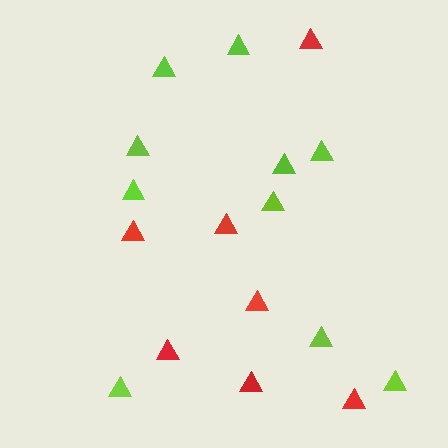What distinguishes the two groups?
There are 2 groups: one group of red triangles (7) and one group of lime triangles (10).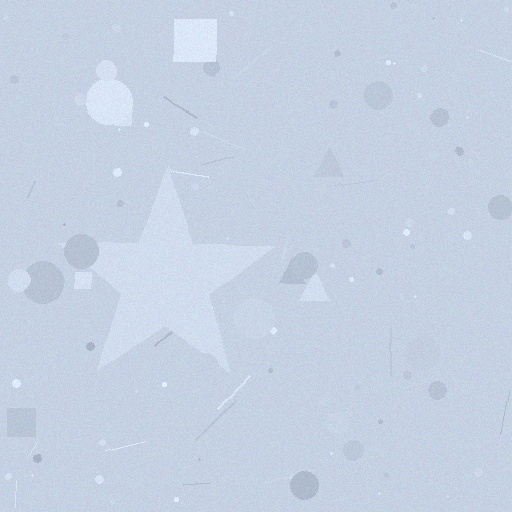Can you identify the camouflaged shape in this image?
The camouflaged shape is a star.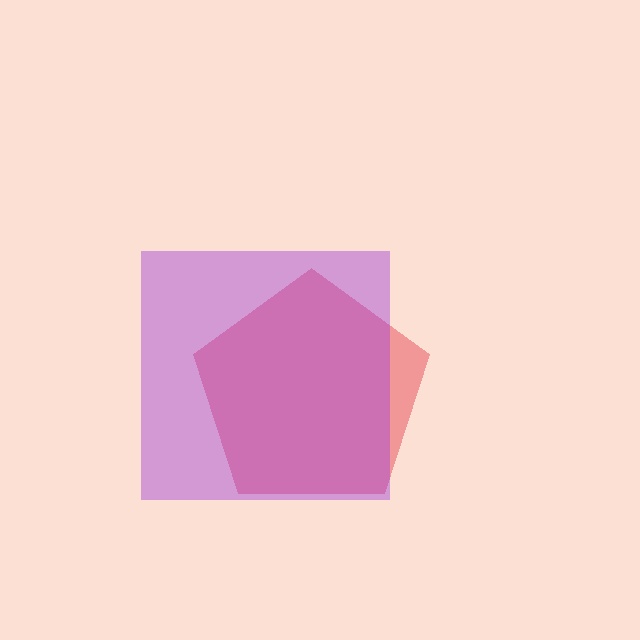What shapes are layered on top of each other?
The layered shapes are: a red pentagon, a purple square.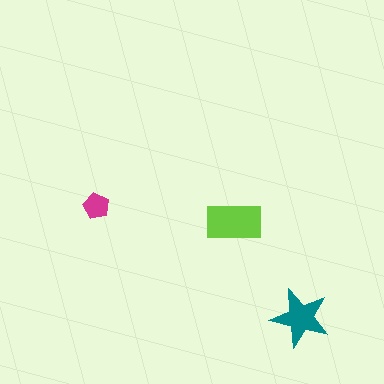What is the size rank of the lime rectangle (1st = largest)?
1st.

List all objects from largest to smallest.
The lime rectangle, the teal star, the magenta pentagon.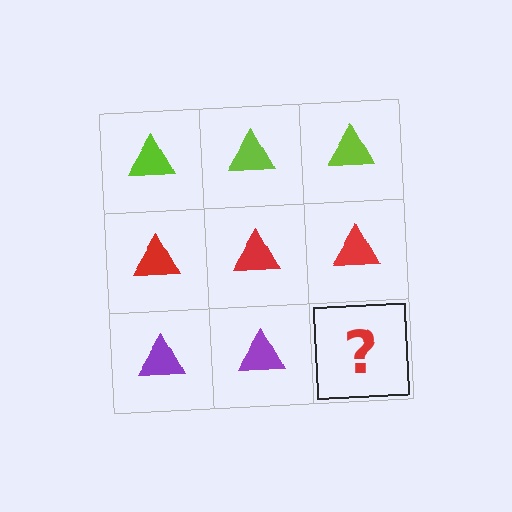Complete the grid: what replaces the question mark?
The question mark should be replaced with a purple triangle.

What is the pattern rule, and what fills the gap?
The rule is that each row has a consistent color. The gap should be filled with a purple triangle.